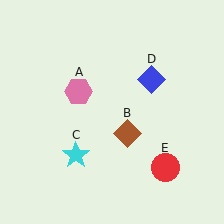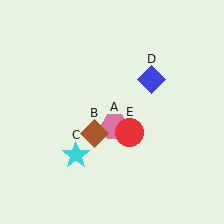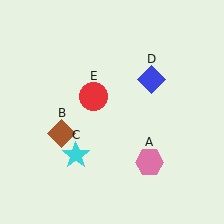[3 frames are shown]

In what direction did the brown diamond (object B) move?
The brown diamond (object B) moved left.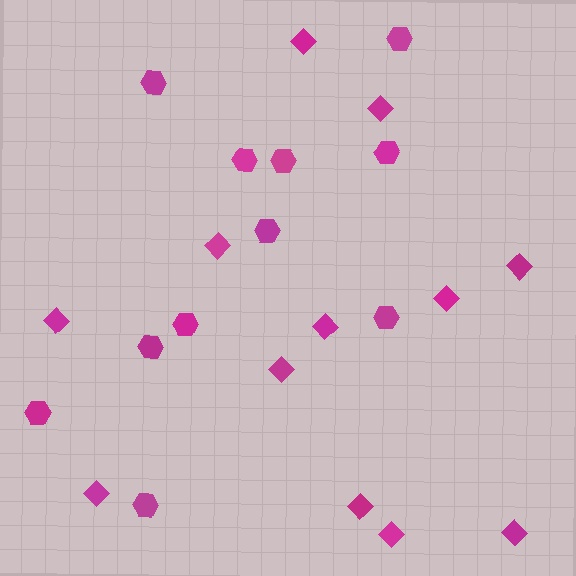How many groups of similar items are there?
There are 2 groups: one group of diamonds (12) and one group of hexagons (11).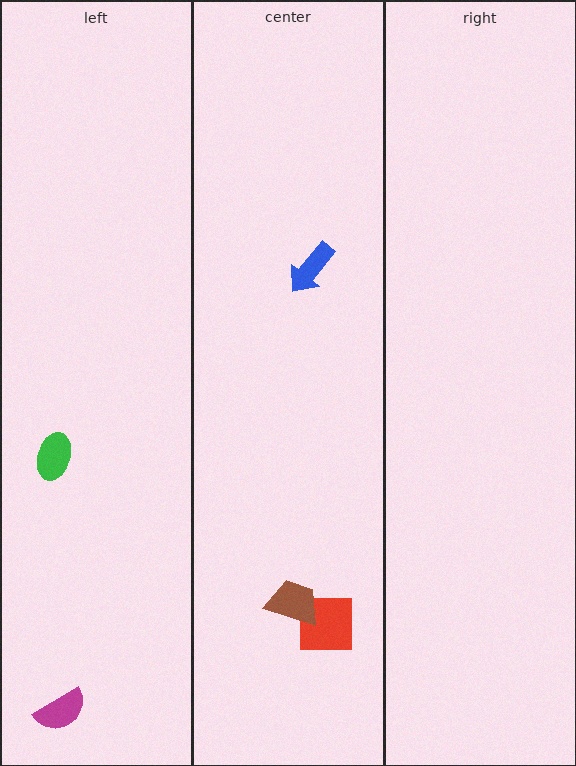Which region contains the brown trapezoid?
The center region.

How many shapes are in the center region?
3.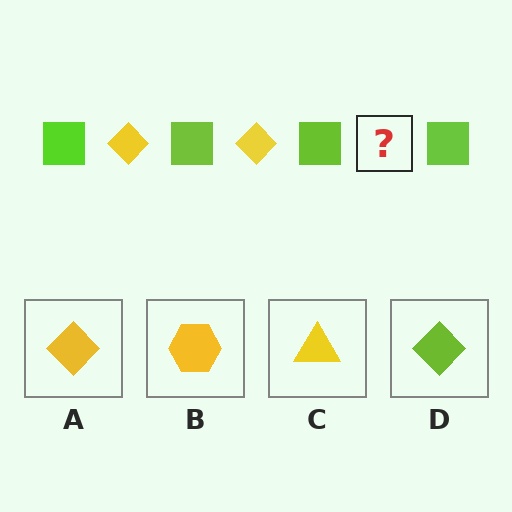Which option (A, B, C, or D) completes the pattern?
A.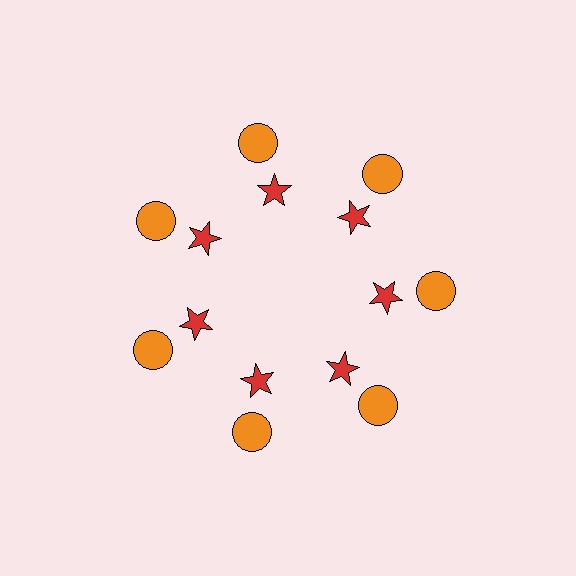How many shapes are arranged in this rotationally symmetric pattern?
There are 14 shapes, arranged in 7 groups of 2.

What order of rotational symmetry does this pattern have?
This pattern has 7-fold rotational symmetry.